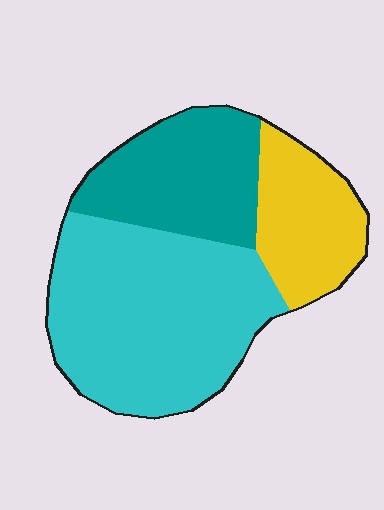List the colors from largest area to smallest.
From largest to smallest: cyan, teal, yellow.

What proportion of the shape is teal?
Teal takes up about one quarter (1/4) of the shape.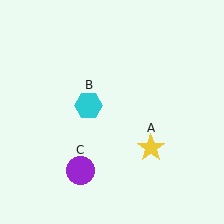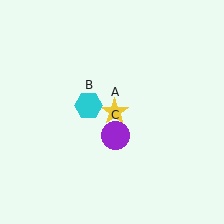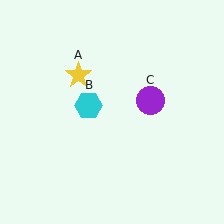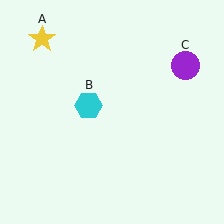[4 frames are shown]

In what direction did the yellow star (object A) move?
The yellow star (object A) moved up and to the left.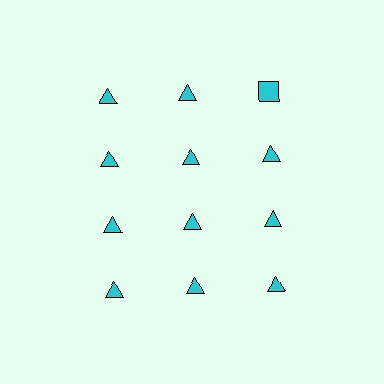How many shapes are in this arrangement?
There are 12 shapes arranged in a grid pattern.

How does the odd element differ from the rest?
It has a different shape: square instead of triangle.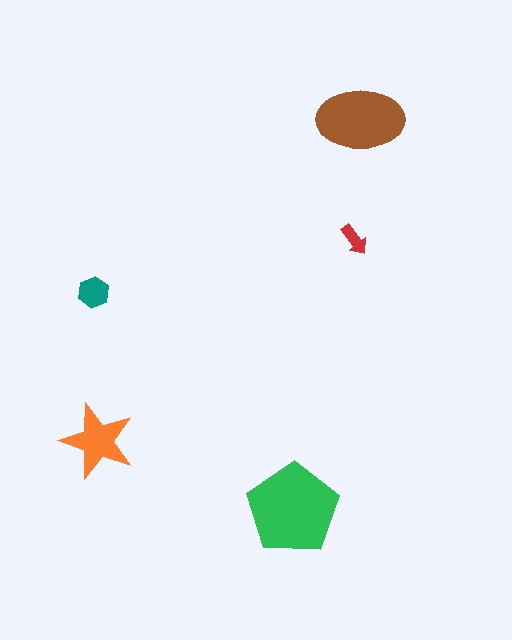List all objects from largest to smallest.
The green pentagon, the brown ellipse, the orange star, the teal hexagon, the red arrow.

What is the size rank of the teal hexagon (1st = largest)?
4th.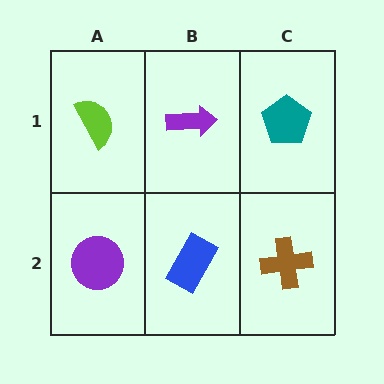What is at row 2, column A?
A purple circle.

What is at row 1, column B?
A purple arrow.